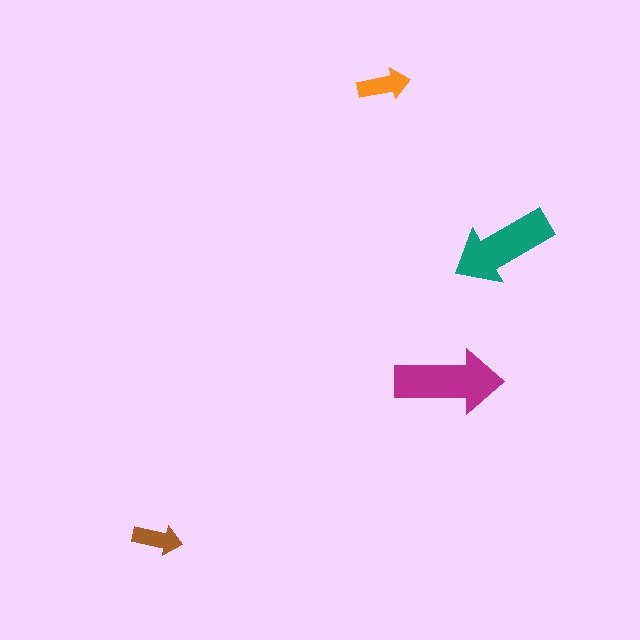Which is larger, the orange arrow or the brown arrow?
The orange one.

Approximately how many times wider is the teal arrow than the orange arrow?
About 2 times wider.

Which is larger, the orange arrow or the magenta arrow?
The magenta one.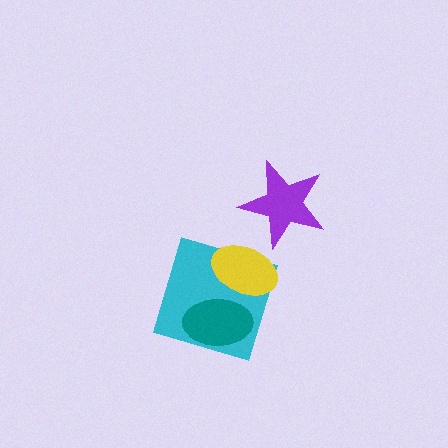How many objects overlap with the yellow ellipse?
2 objects overlap with the yellow ellipse.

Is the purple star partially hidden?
No, no other shape covers it.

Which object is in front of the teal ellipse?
The yellow ellipse is in front of the teal ellipse.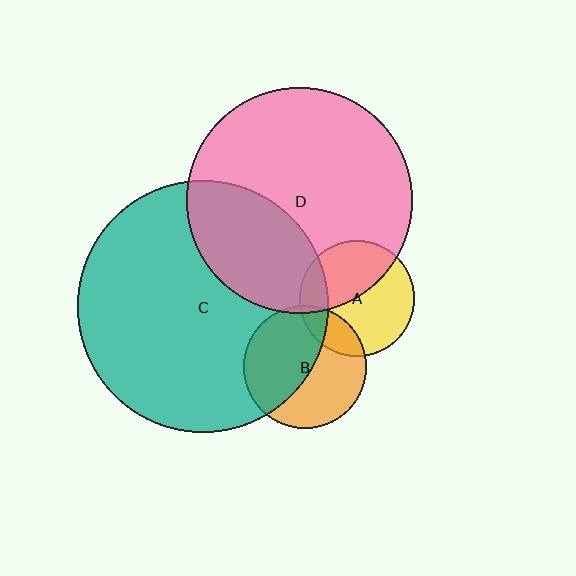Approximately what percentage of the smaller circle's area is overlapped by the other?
Approximately 45%.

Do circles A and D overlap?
Yes.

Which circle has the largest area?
Circle C (teal).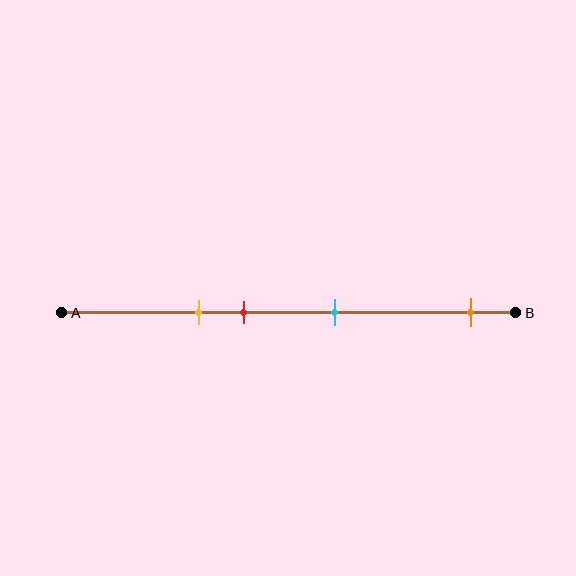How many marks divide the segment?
There are 4 marks dividing the segment.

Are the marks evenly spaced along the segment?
No, the marks are not evenly spaced.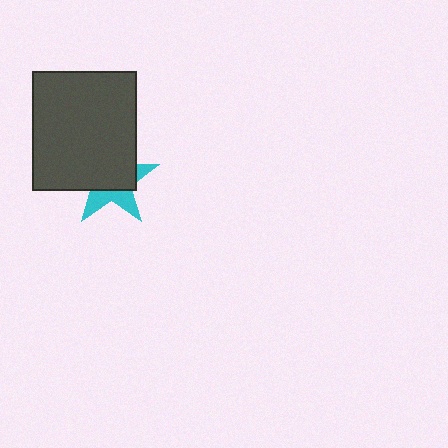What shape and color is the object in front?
The object in front is a dark gray rectangle.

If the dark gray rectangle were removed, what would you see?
You would see the complete cyan star.